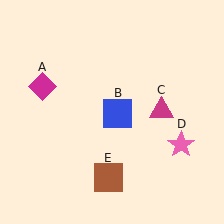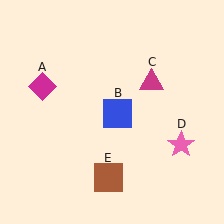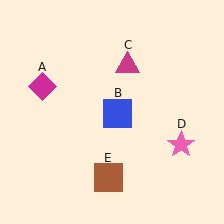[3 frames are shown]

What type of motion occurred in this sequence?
The magenta triangle (object C) rotated counterclockwise around the center of the scene.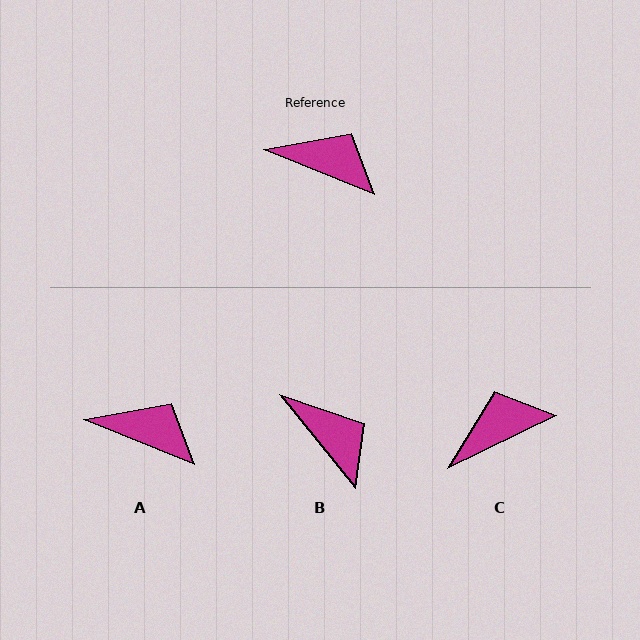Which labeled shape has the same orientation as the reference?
A.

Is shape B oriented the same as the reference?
No, it is off by about 29 degrees.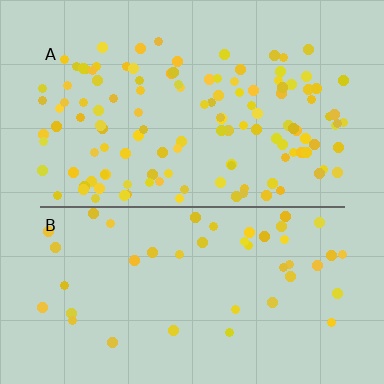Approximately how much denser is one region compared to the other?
Approximately 2.8× — region A over region B.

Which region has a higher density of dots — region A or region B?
A (the top).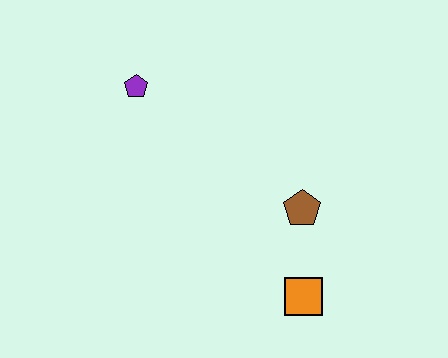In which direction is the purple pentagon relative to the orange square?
The purple pentagon is above the orange square.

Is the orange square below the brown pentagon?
Yes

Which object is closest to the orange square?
The brown pentagon is closest to the orange square.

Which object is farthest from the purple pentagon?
The orange square is farthest from the purple pentagon.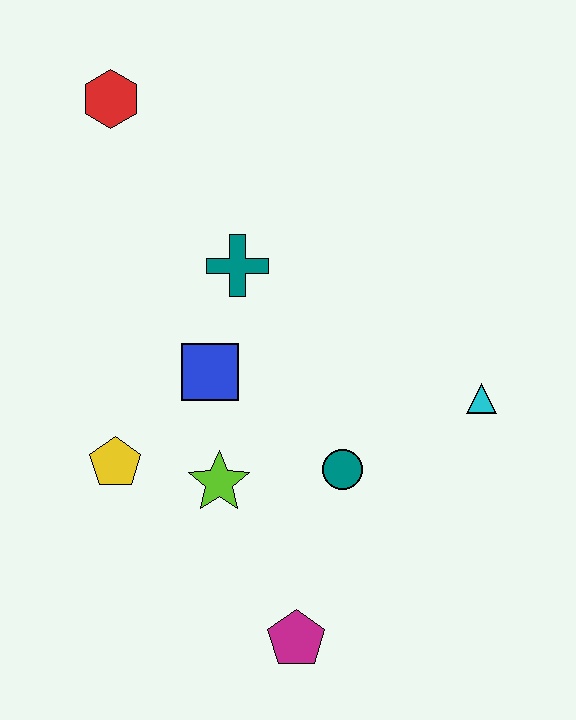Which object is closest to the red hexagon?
The teal cross is closest to the red hexagon.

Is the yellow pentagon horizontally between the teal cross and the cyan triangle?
No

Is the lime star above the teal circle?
No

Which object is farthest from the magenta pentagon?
The red hexagon is farthest from the magenta pentagon.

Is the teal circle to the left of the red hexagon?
No